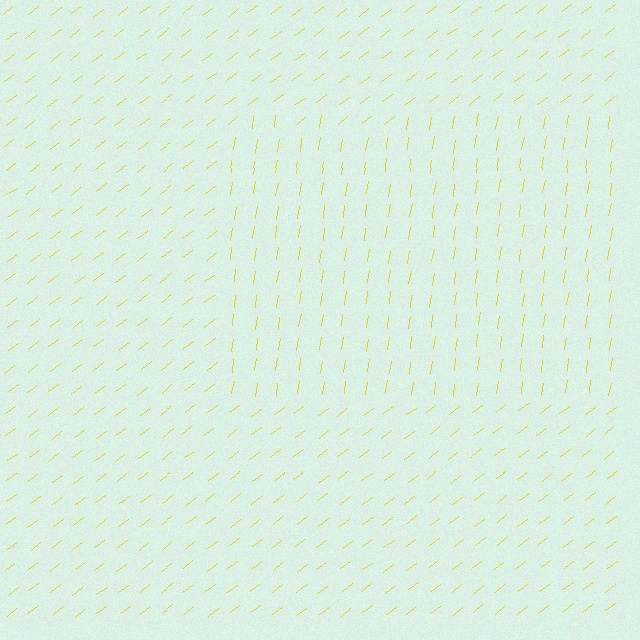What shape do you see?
I see a rectangle.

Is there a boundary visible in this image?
Yes, there is a texture boundary formed by a change in line orientation.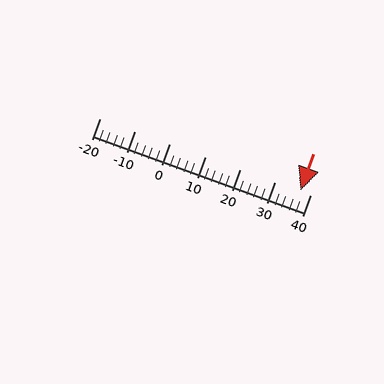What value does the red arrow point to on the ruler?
The red arrow points to approximately 37.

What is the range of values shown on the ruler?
The ruler shows values from -20 to 40.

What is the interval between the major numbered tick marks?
The major tick marks are spaced 10 units apart.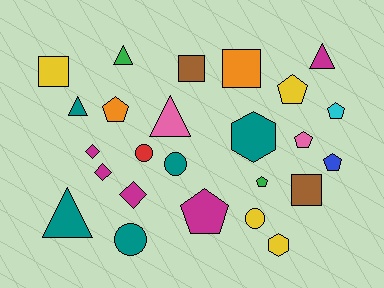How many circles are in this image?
There are 4 circles.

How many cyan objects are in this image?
There is 1 cyan object.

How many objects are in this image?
There are 25 objects.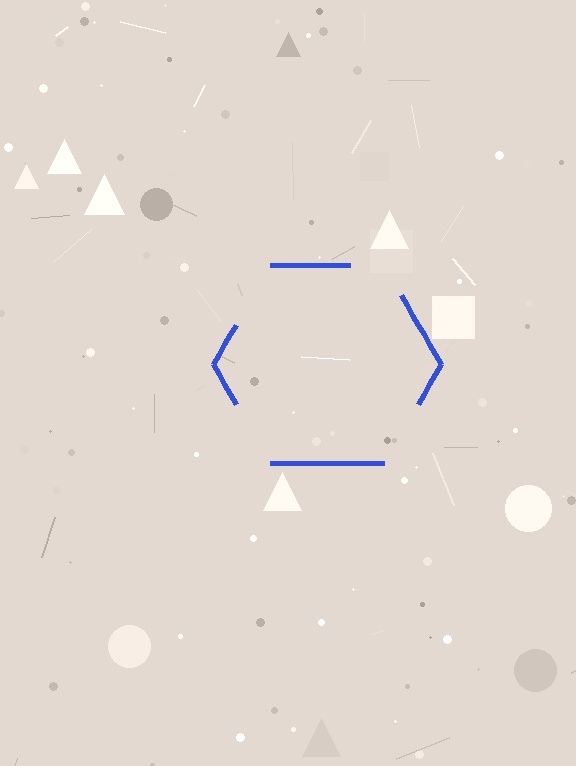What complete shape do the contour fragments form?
The contour fragments form a hexagon.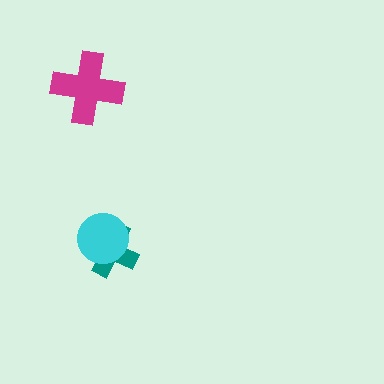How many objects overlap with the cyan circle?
1 object overlaps with the cyan circle.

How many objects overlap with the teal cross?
1 object overlaps with the teal cross.